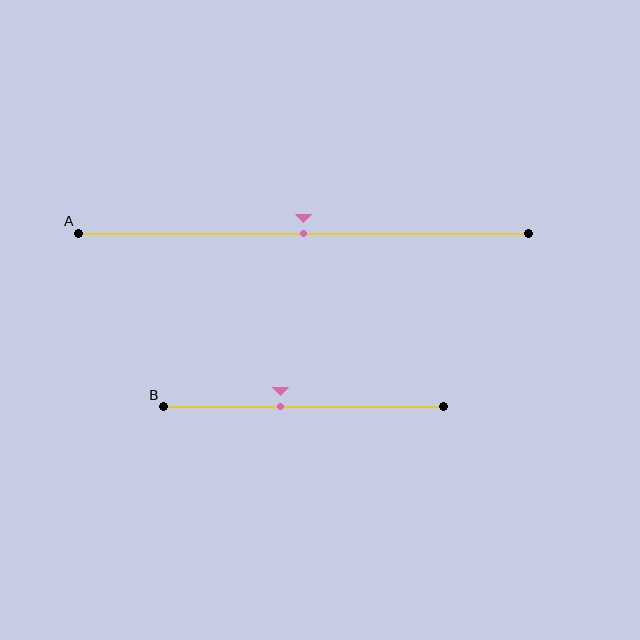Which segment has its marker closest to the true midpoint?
Segment A has its marker closest to the true midpoint.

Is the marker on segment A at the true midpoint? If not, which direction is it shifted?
Yes, the marker on segment A is at the true midpoint.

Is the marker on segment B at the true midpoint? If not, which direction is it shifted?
No, the marker on segment B is shifted to the left by about 8% of the segment length.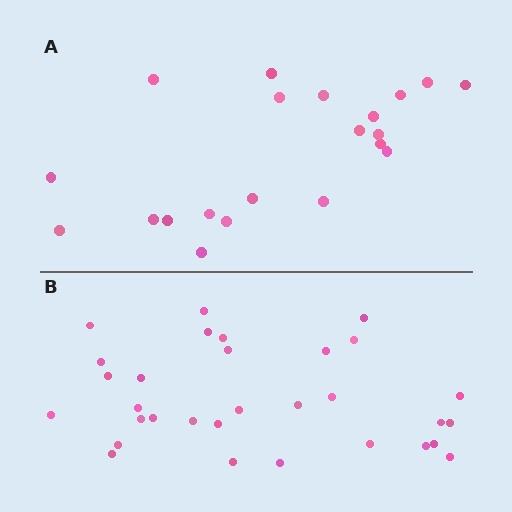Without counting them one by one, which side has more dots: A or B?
Region B (the bottom region) has more dots.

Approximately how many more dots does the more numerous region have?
Region B has roughly 10 or so more dots than region A.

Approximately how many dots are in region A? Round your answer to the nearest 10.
About 20 dots. (The exact count is 21, which rounds to 20.)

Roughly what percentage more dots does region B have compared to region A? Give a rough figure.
About 50% more.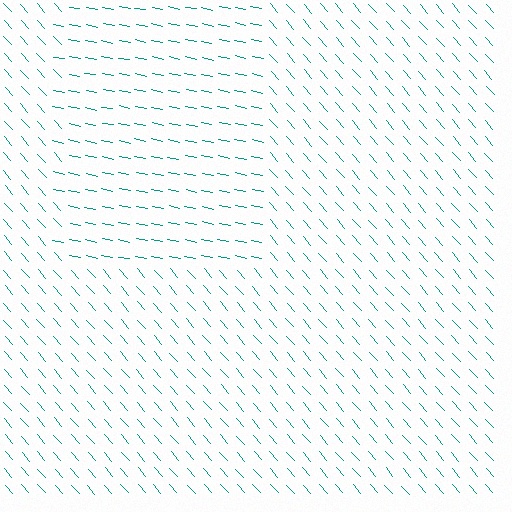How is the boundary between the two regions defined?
The boundary is defined purely by a change in line orientation (approximately 37 degrees difference). All lines are the same color and thickness.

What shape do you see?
I see a rectangle.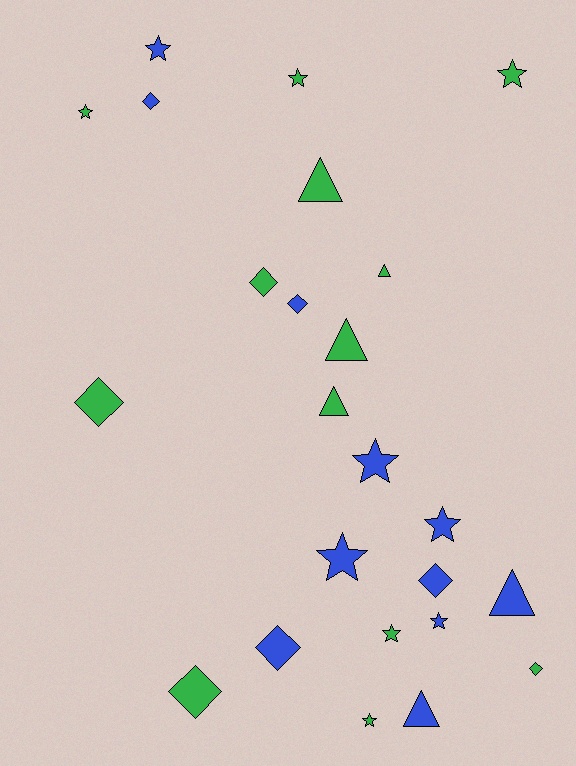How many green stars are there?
There are 5 green stars.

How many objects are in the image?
There are 24 objects.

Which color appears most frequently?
Green, with 13 objects.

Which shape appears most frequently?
Star, with 10 objects.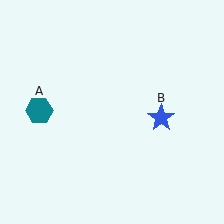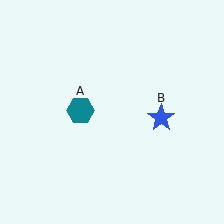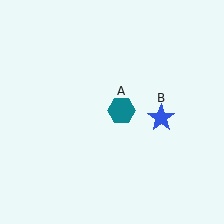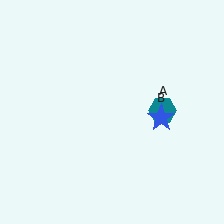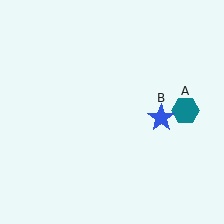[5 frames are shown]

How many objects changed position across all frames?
1 object changed position: teal hexagon (object A).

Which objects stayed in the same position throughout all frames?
Blue star (object B) remained stationary.